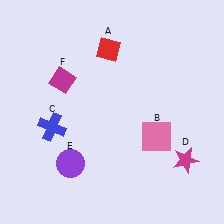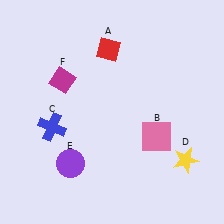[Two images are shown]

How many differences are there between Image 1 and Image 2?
There is 1 difference between the two images.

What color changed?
The star (D) changed from magenta in Image 1 to yellow in Image 2.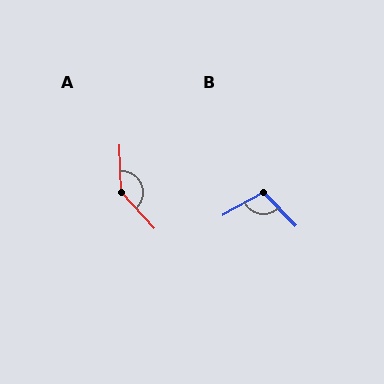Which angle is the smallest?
B, at approximately 105 degrees.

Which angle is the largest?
A, at approximately 140 degrees.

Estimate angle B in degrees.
Approximately 105 degrees.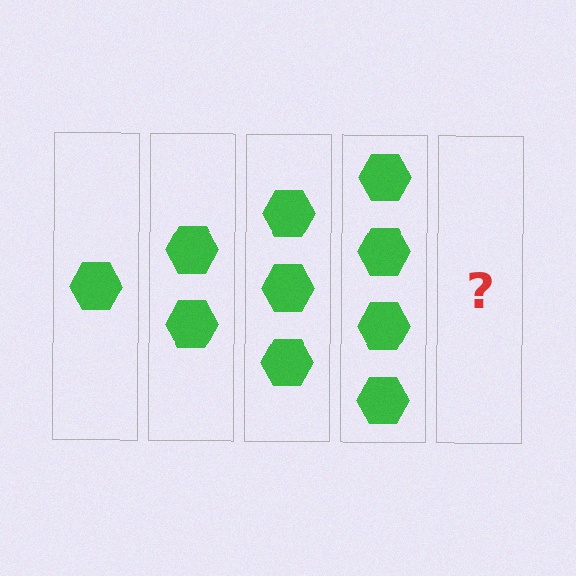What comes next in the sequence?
The next element should be 5 hexagons.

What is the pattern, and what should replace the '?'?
The pattern is that each step adds one more hexagon. The '?' should be 5 hexagons.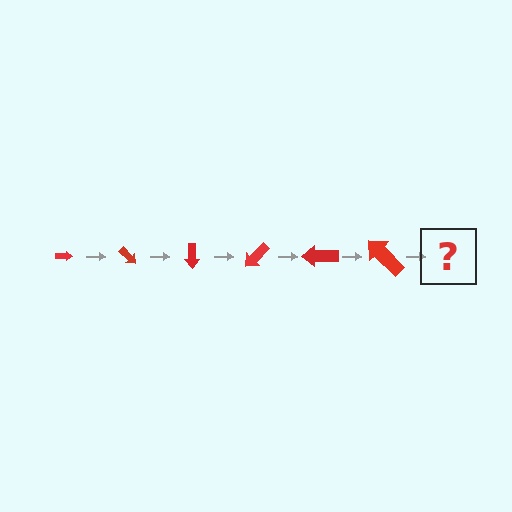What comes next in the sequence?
The next element should be an arrow, larger than the previous one and rotated 270 degrees from the start.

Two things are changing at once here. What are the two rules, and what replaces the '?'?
The two rules are that the arrow grows larger each step and it rotates 45 degrees each step. The '?' should be an arrow, larger than the previous one and rotated 270 degrees from the start.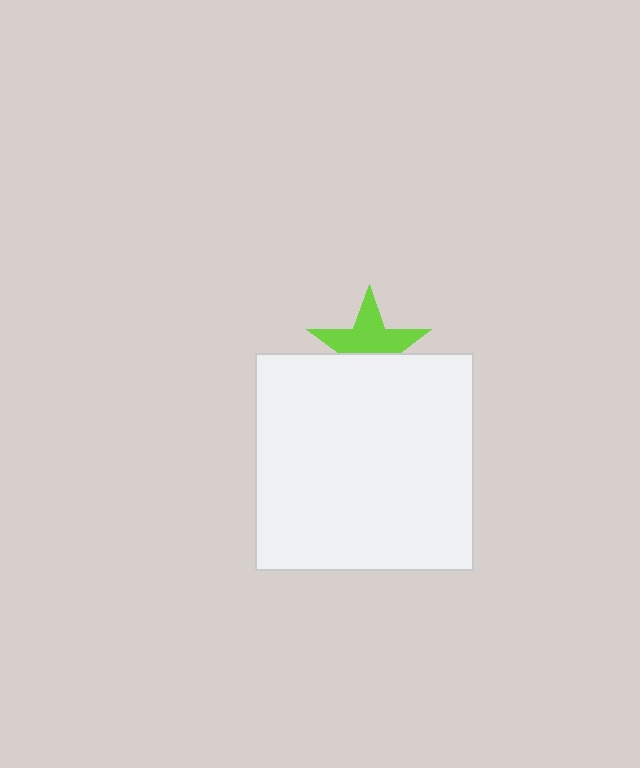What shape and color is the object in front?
The object in front is a white square.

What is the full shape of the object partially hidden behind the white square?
The partially hidden object is a lime star.